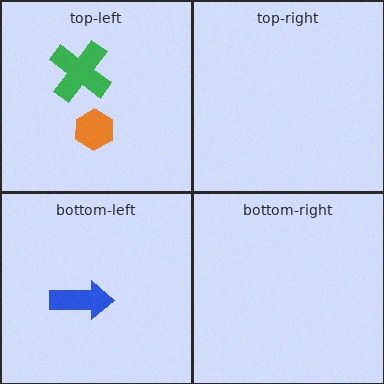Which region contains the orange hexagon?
The top-left region.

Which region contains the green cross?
The top-left region.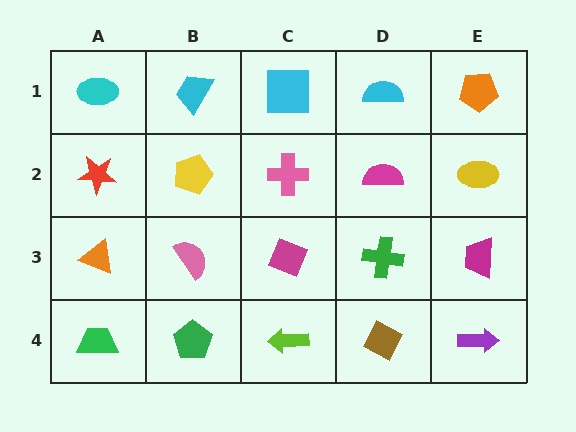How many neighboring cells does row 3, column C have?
4.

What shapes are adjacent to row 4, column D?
A green cross (row 3, column D), a lime arrow (row 4, column C), a purple arrow (row 4, column E).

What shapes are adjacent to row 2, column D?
A cyan semicircle (row 1, column D), a green cross (row 3, column D), a pink cross (row 2, column C), a yellow ellipse (row 2, column E).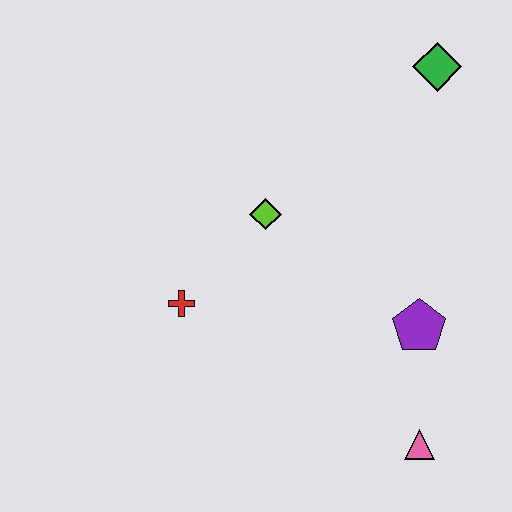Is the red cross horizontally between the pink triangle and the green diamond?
No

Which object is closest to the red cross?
The lime diamond is closest to the red cross.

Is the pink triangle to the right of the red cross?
Yes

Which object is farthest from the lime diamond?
The pink triangle is farthest from the lime diamond.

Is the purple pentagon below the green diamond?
Yes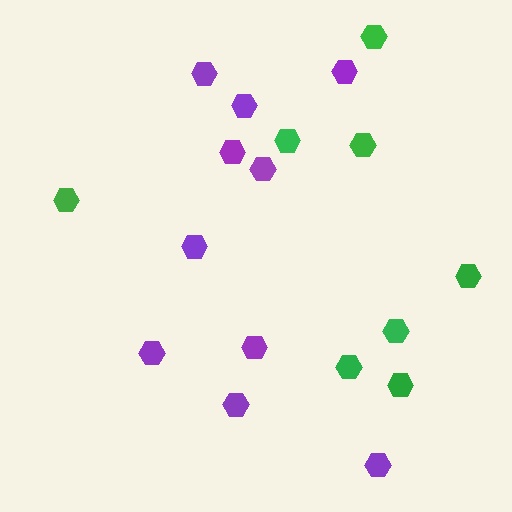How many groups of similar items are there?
There are 2 groups: one group of purple hexagons (10) and one group of green hexagons (8).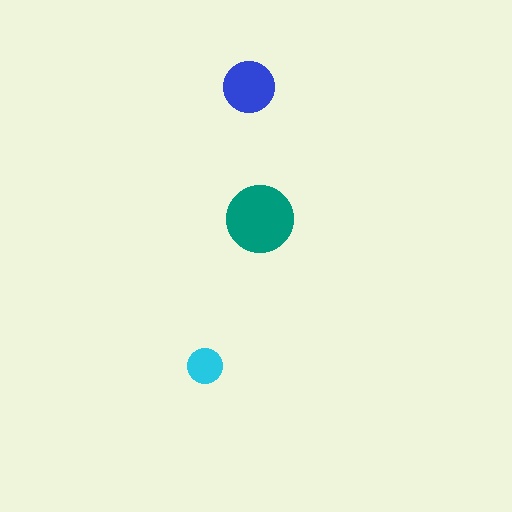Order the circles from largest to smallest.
the teal one, the blue one, the cyan one.